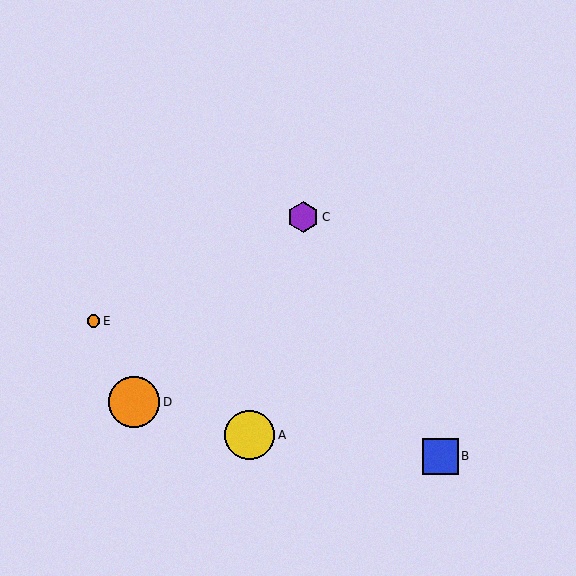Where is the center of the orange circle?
The center of the orange circle is at (94, 321).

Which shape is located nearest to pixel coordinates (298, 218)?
The purple hexagon (labeled C) at (303, 217) is nearest to that location.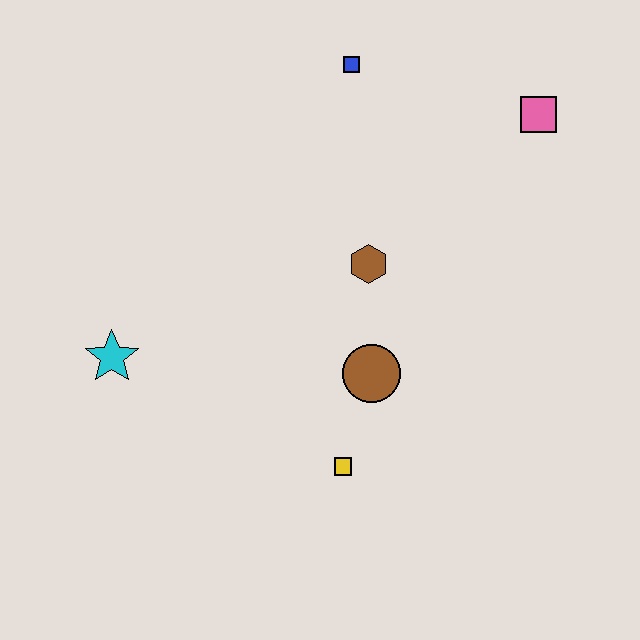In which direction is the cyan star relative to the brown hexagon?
The cyan star is to the left of the brown hexagon.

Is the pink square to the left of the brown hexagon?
No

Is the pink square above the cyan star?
Yes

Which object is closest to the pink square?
The blue square is closest to the pink square.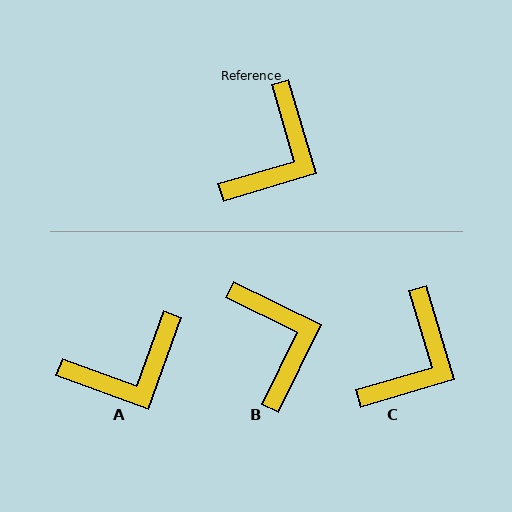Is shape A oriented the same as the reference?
No, it is off by about 37 degrees.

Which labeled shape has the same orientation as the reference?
C.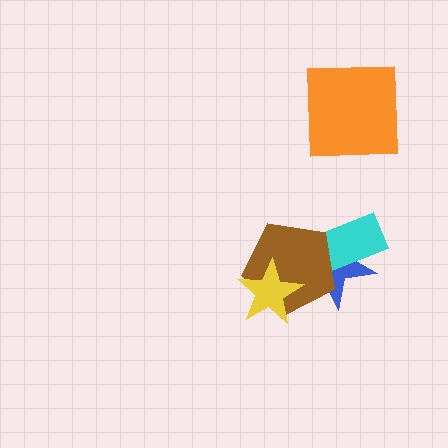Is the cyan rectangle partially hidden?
Yes, it is partially covered by another shape.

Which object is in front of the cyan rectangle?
The brown pentagon is in front of the cyan rectangle.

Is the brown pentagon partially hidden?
Yes, it is partially covered by another shape.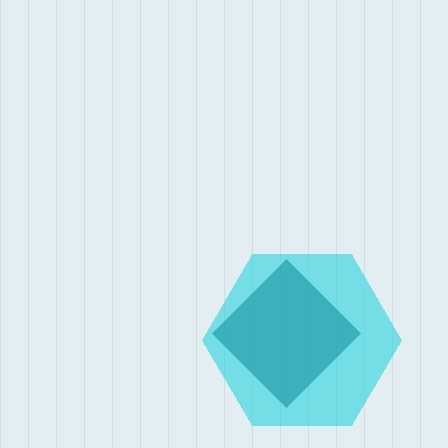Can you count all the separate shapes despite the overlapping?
Yes, there are 2 separate shapes.